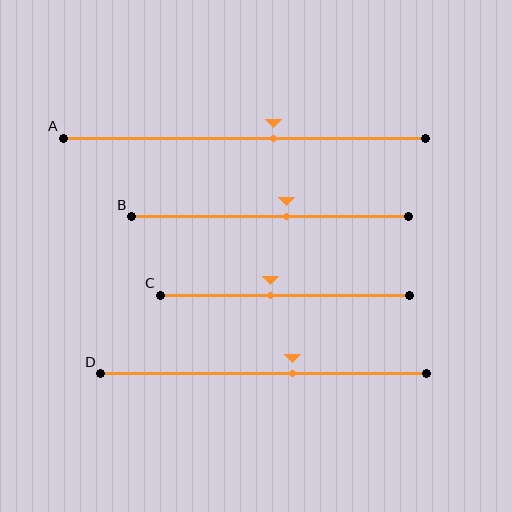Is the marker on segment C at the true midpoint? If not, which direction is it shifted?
No, the marker on segment C is shifted to the left by about 6% of the segment length.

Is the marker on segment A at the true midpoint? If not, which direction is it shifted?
No, the marker on segment A is shifted to the right by about 8% of the segment length.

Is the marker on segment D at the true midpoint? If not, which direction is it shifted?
No, the marker on segment D is shifted to the right by about 9% of the segment length.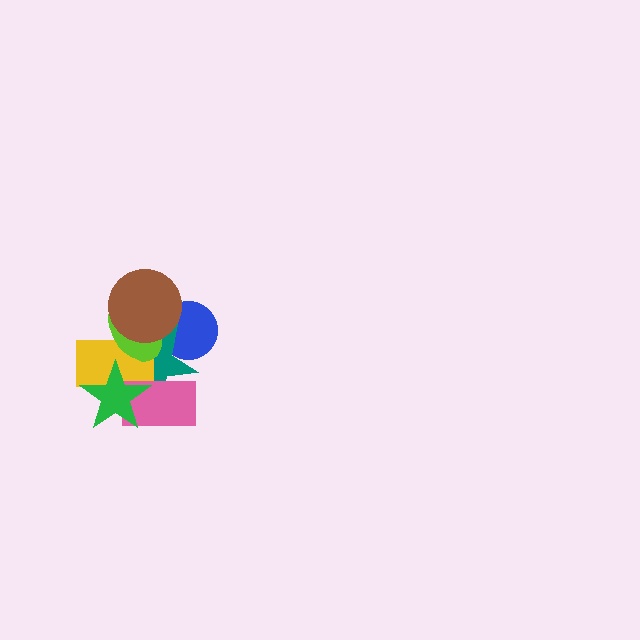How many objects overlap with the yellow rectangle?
5 objects overlap with the yellow rectangle.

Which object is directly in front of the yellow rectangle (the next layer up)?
The pink rectangle is directly in front of the yellow rectangle.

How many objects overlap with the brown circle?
4 objects overlap with the brown circle.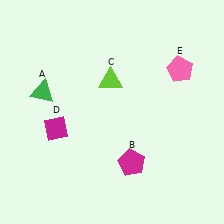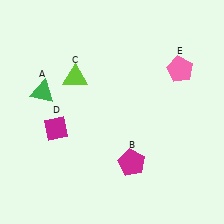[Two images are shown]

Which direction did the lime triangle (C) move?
The lime triangle (C) moved left.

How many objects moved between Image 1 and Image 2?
1 object moved between the two images.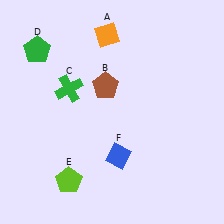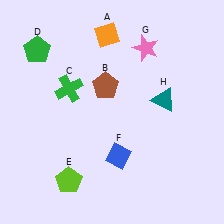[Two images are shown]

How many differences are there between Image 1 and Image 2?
There are 2 differences between the two images.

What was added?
A pink star (G), a teal triangle (H) were added in Image 2.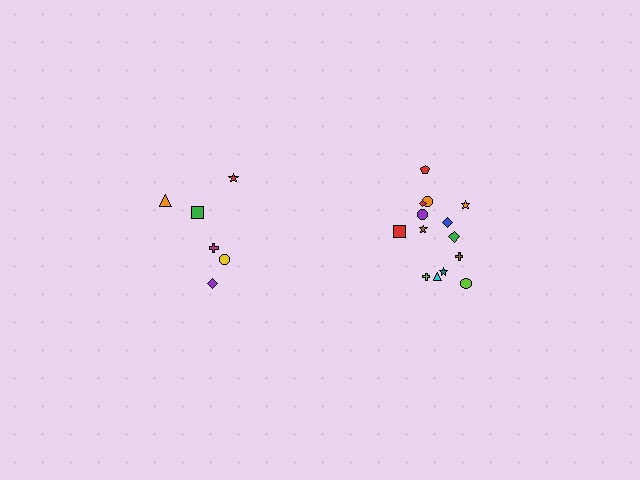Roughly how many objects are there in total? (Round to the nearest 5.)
Roughly 20 objects in total.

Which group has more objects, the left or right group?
The right group.